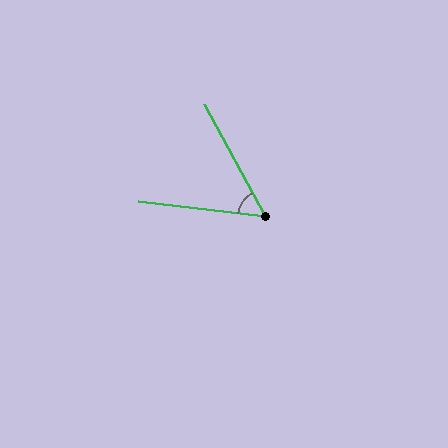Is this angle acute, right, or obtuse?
It is acute.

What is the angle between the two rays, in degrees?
Approximately 55 degrees.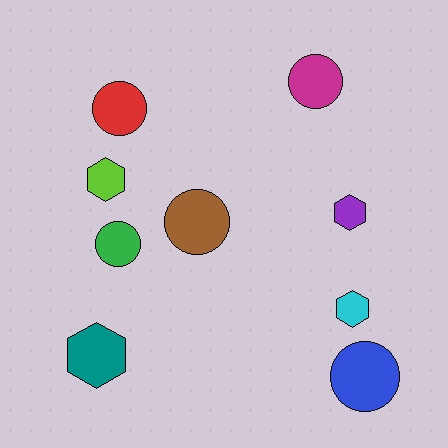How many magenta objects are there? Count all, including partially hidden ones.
There is 1 magenta object.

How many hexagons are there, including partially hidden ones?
There are 4 hexagons.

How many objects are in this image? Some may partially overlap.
There are 9 objects.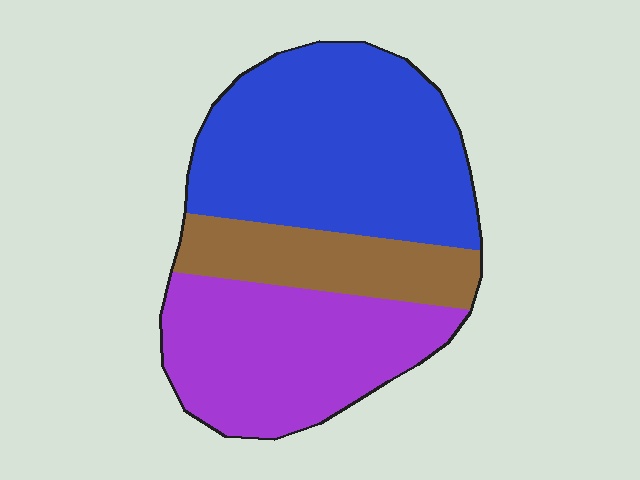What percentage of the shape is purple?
Purple covers around 35% of the shape.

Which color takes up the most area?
Blue, at roughly 45%.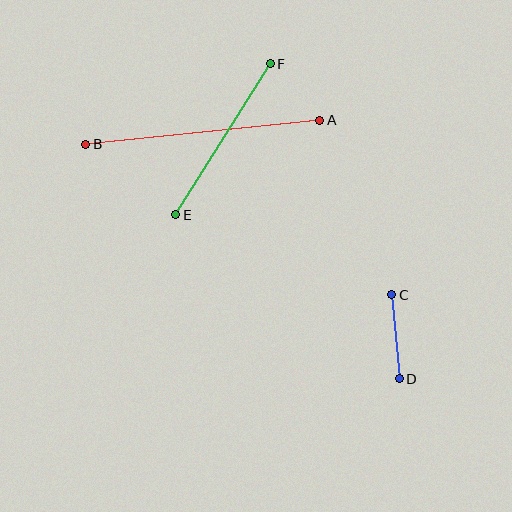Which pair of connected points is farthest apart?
Points A and B are farthest apart.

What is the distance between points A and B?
The distance is approximately 235 pixels.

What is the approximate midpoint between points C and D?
The midpoint is at approximately (396, 337) pixels.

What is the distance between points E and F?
The distance is approximately 178 pixels.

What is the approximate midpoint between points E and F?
The midpoint is at approximately (223, 139) pixels.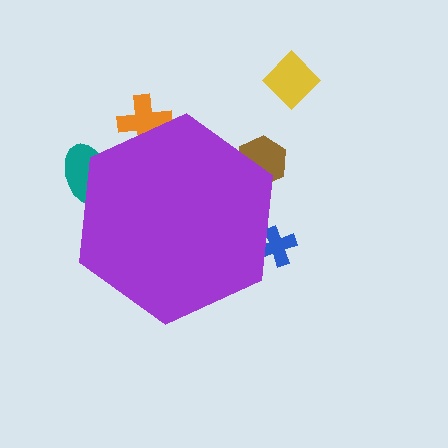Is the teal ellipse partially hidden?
Yes, the teal ellipse is partially hidden behind the purple hexagon.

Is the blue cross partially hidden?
Yes, the blue cross is partially hidden behind the purple hexagon.